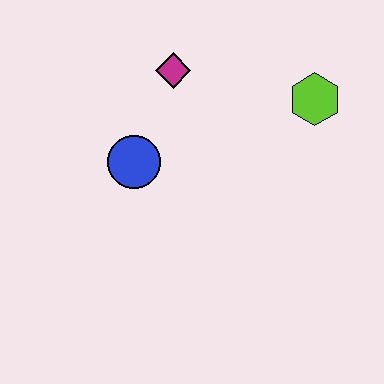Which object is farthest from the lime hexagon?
The blue circle is farthest from the lime hexagon.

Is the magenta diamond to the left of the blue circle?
No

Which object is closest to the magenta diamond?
The blue circle is closest to the magenta diamond.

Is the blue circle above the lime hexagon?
No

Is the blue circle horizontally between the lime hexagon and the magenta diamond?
No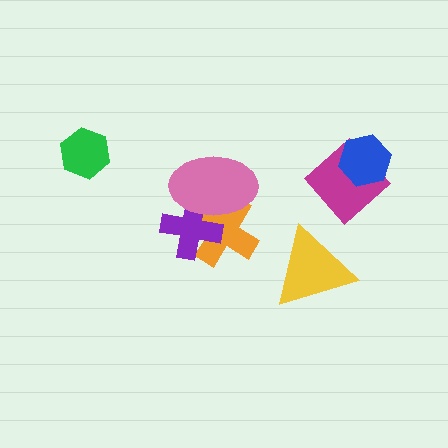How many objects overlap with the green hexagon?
0 objects overlap with the green hexagon.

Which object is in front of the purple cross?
The pink ellipse is in front of the purple cross.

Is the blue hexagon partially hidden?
No, no other shape covers it.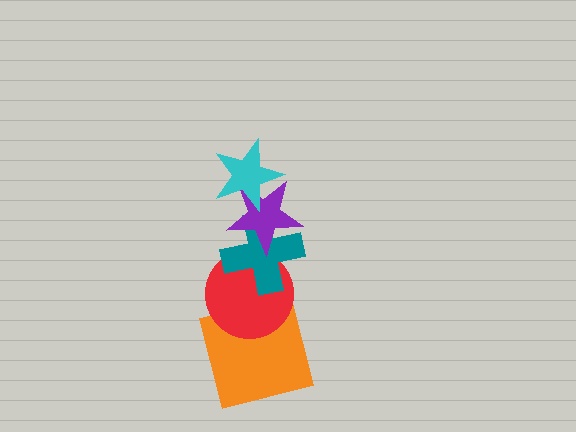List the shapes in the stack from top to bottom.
From top to bottom: the cyan star, the purple star, the teal cross, the red circle, the orange square.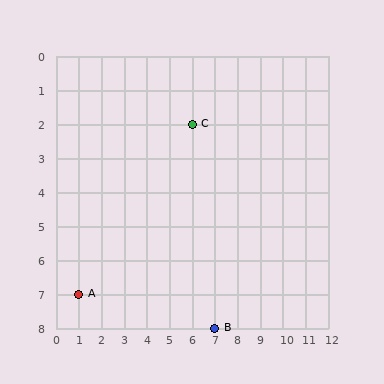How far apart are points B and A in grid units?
Points B and A are 6 columns and 1 row apart (about 6.1 grid units diagonally).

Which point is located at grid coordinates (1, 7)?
Point A is at (1, 7).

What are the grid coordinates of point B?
Point B is at grid coordinates (7, 8).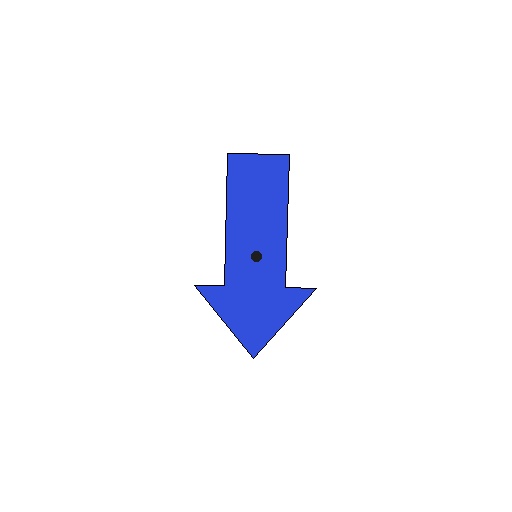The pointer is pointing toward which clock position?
Roughly 6 o'clock.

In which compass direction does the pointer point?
South.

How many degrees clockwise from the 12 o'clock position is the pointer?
Approximately 181 degrees.